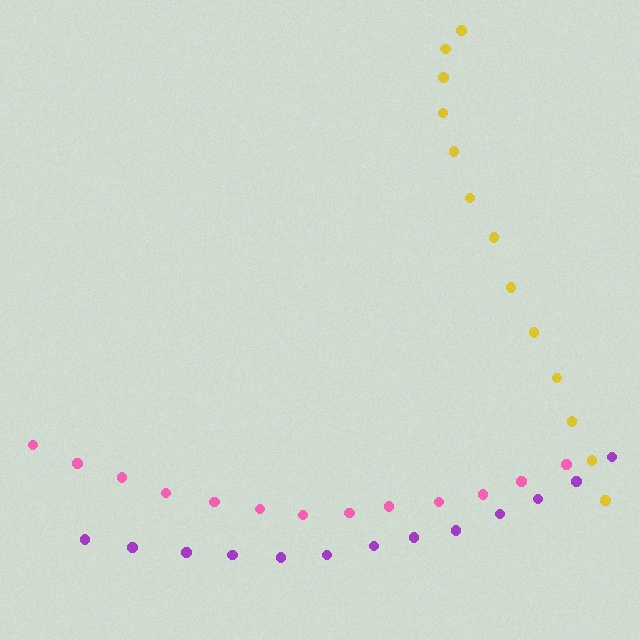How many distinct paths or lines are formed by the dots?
There are 3 distinct paths.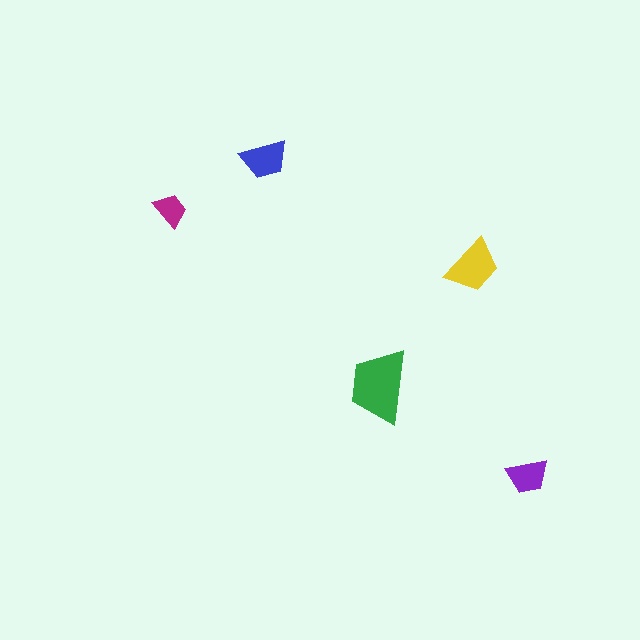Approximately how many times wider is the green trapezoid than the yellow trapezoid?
About 1.5 times wider.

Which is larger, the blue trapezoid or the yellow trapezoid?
The yellow one.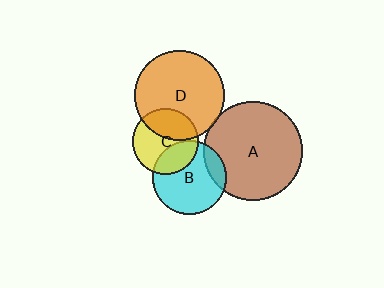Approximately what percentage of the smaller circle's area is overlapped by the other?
Approximately 5%.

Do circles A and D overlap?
Yes.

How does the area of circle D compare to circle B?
Approximately 1.5 times.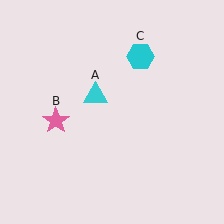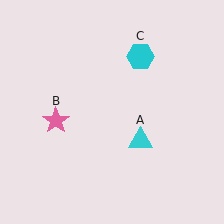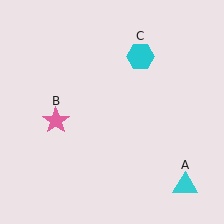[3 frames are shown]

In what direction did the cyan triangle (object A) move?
The cyan triangle (object A) moved down and to the right.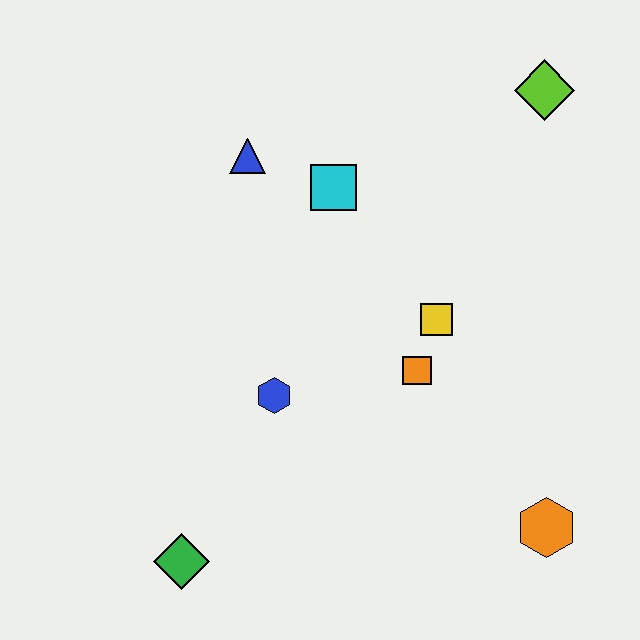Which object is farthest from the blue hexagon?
The lime diamond is farthest from the blue hexagon.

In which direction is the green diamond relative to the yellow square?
The green diamond is to the left of the yellow square.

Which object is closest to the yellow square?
The orange square is closest to the yellow square.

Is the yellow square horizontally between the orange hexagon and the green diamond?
Yes